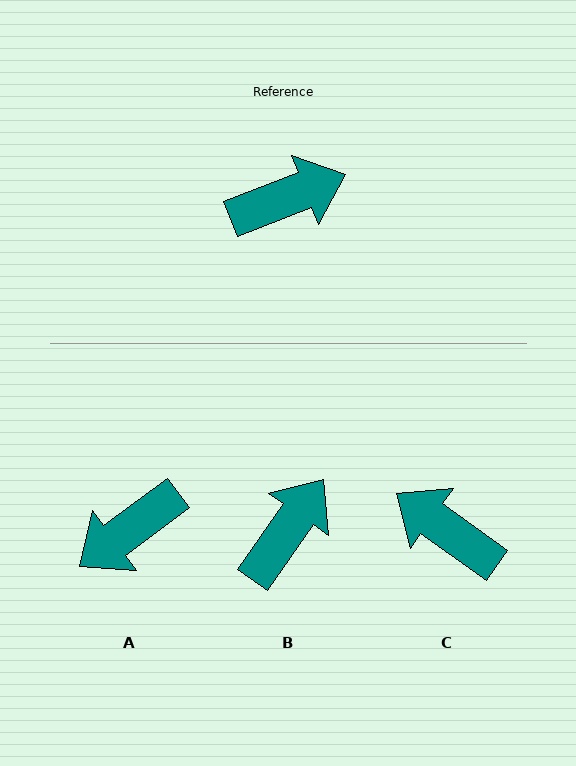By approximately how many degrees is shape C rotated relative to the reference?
Approximately 123 degrees counter-clockwise.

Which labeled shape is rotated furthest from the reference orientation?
A, about 165 degrees away.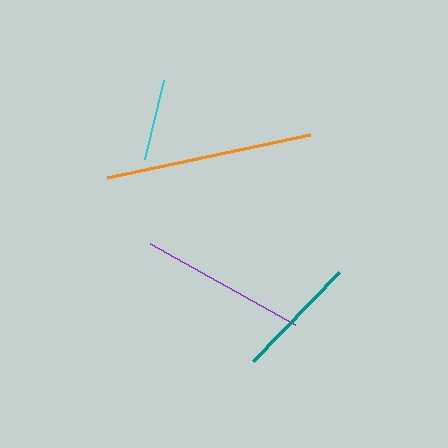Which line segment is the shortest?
The cyan line is the shortest at approximately 81 pixels.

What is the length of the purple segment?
The purple segment is approximately 166 pixels long.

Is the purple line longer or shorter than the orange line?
The orange line is longer than the purple line.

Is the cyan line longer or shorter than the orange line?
The orange line is longer than the cyan line.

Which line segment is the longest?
The orange line is the longest at approximately 207 pixels.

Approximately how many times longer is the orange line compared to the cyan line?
The orange line is approximately 2.6 times the length of the cyan line.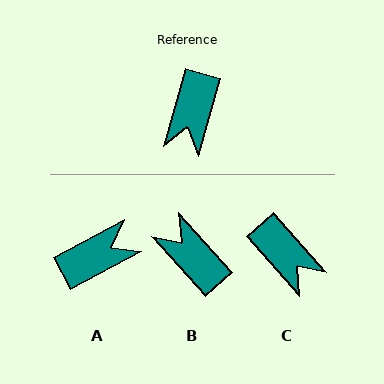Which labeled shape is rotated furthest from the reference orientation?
A, about 134 degrees away.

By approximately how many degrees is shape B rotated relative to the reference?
Approximately 122 degrees clockwise.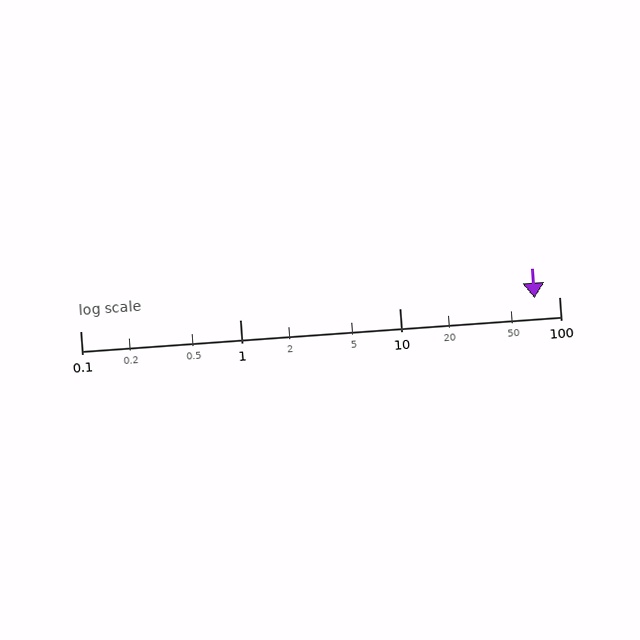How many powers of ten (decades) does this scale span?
The scale spans 3 decades, from 0.1 to 100.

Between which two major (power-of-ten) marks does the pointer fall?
The pointer is between 10 and 100.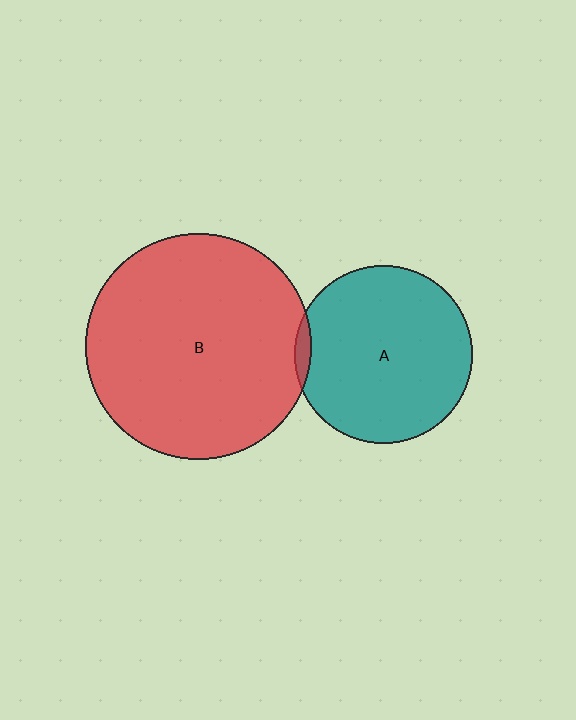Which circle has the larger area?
Circle B (red).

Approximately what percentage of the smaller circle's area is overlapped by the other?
Approximately 5%.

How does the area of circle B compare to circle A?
Approximately 1.6 times.